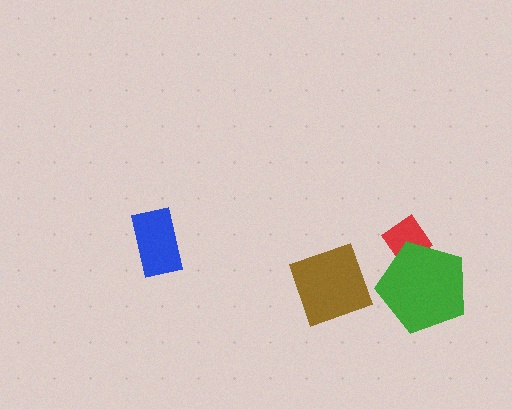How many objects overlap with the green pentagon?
1 object overlaps with the green pentagon.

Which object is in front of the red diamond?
The green pentagon is in front of the red diamond.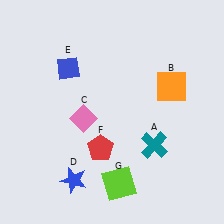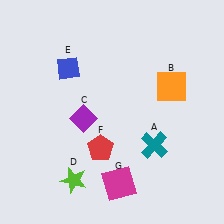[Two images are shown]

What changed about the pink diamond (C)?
In Image 1, C is pink. In Image 2, it changed to purple.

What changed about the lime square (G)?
In Image 1, G is lime. In Image 2, it changed to magenta.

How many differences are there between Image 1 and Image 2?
There are 3 differences between the two images.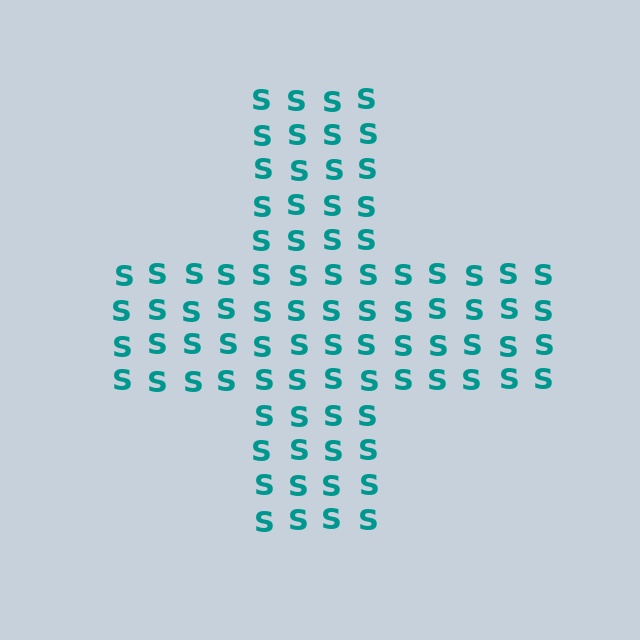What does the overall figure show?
The overall figure shows a cross.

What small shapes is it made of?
It is made of small letter S's.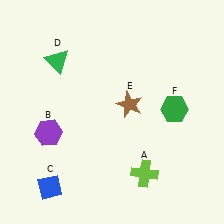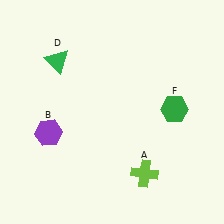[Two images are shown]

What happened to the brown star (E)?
The brown star (E) was removed in Image 2. It was in the top-right area of Image 1.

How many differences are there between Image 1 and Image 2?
There are 2 differences between the two images.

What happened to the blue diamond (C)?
The blue diamond (C) was removed in Image 2. It was in the bottom-left area of Image 1.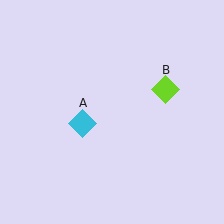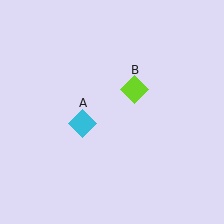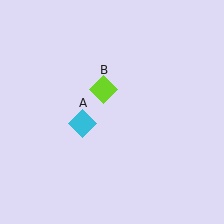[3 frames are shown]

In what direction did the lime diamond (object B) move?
The lime diamond (object B) moved left.